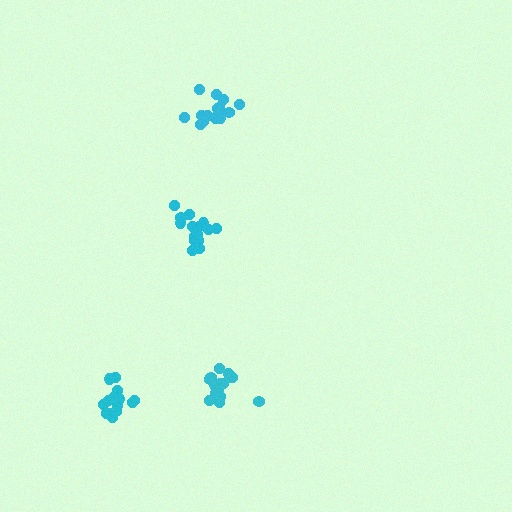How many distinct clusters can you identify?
There are 4 distinct clusters.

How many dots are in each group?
Group 1: 16 dots, Group 2: 18 dots, Group 3: 15 dots, Group 4: 15 dots (64 total).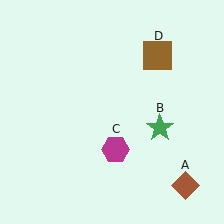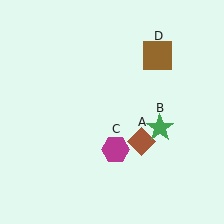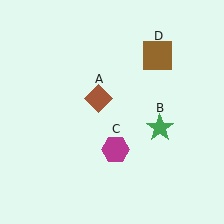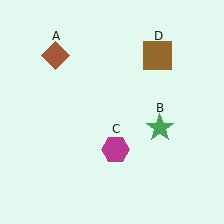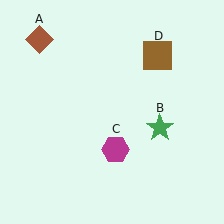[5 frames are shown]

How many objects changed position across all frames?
1 object changed position: brown diamond (object A).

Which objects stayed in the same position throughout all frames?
Green star (object B) and magenta hexagon (object C) and brown square (object D) remained stationary.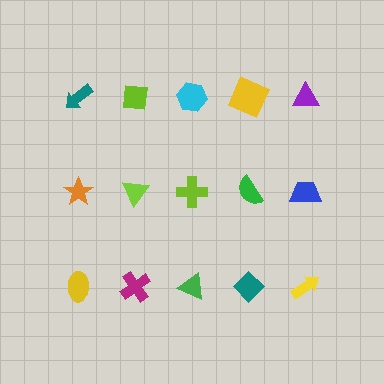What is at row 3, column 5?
A yellow arrow.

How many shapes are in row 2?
5 shapes.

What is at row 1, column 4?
A yellow square.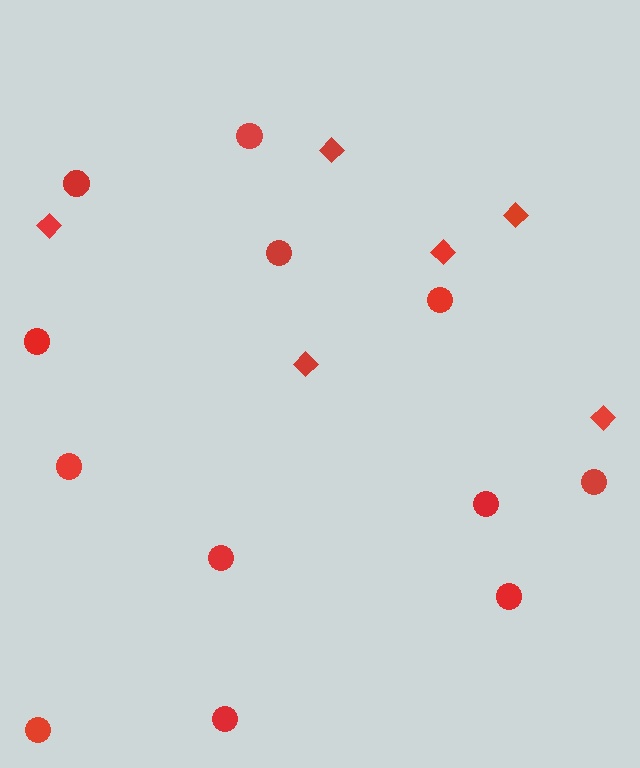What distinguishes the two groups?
There are 2 groups: one group of circles (12) and one group of diamonds (6).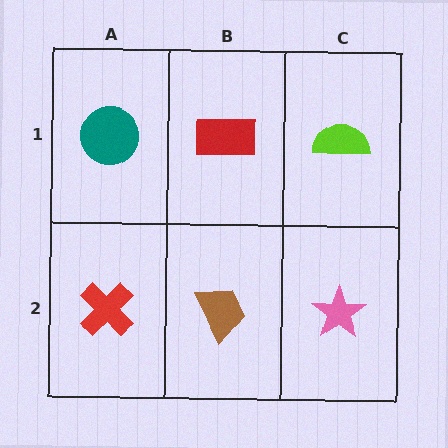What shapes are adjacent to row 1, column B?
A brown trapezoid (row 2, column B), a teal circle (row 1, column A), a lime semicircle (row 1, column C).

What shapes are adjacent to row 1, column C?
A pink star (row 2, column C), a red rectangle (row 1, column B).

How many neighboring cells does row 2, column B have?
3.